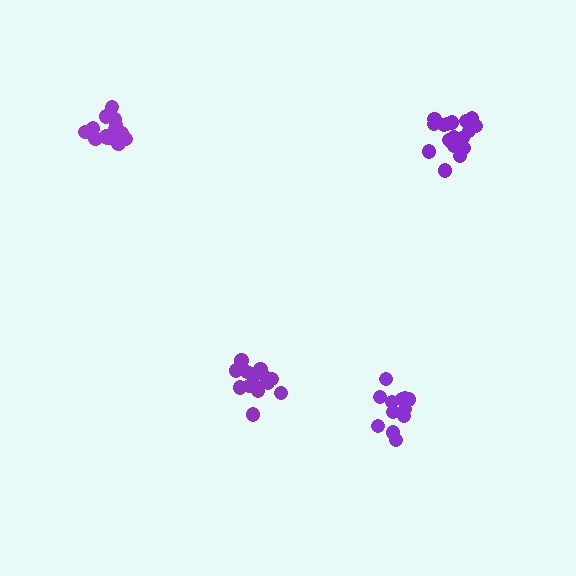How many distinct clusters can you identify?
There are 4 distinct clusters.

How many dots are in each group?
Group 1: 18 dots, Group 2: 15 dots, Group 3: 12 dots, Group 4: 14 dots (59 total).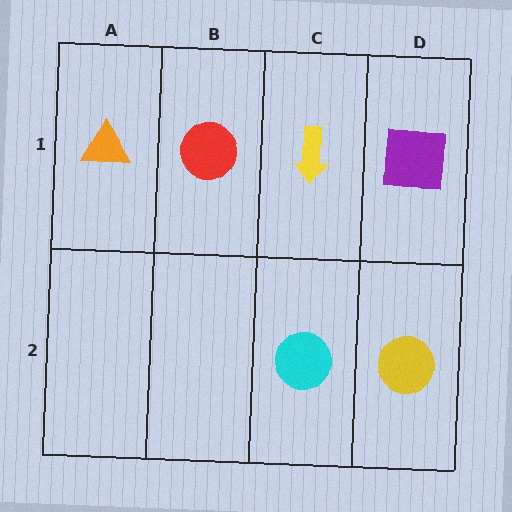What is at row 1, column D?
A purple square.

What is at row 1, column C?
A yellow arrow.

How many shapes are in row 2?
2 shapes.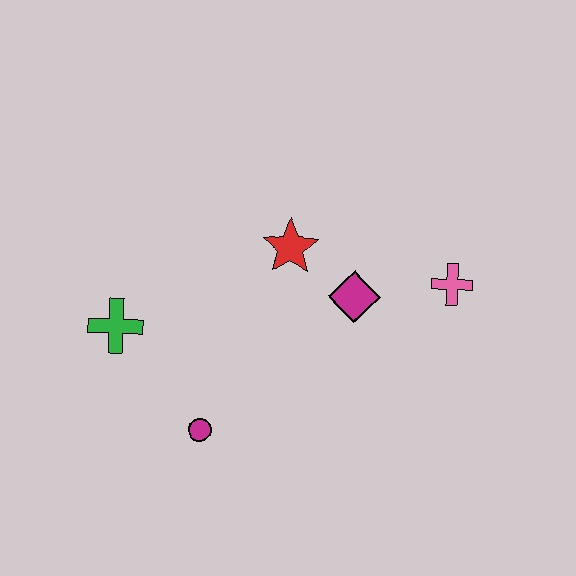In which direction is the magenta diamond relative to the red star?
The magenta diamond is to the right of the red star.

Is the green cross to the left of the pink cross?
Yes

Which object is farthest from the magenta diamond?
The green cross is farthest from the magenta diamond.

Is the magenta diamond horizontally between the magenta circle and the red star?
No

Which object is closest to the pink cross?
The magenta diamond is closest to the pink cross.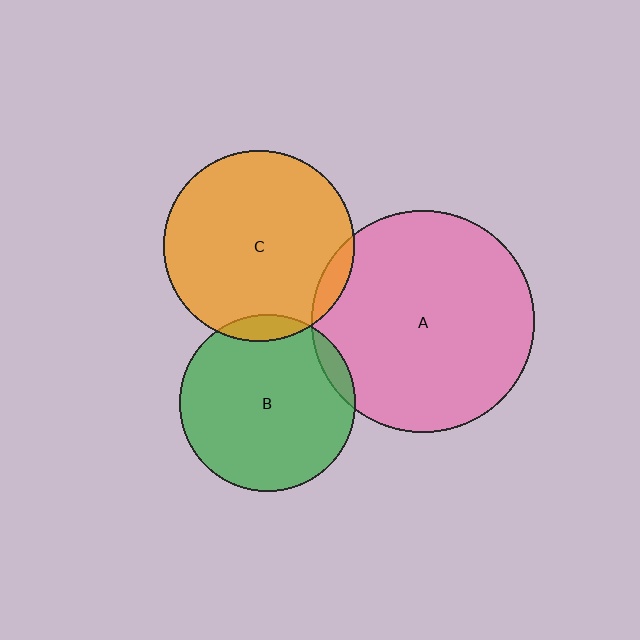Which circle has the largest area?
Circle A (pink).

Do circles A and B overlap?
Yes.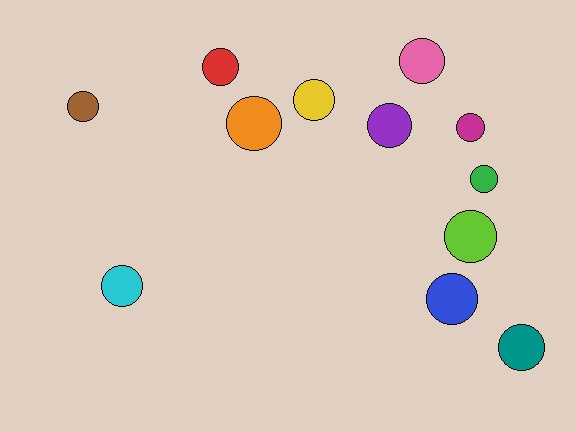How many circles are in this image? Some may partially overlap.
There are 12 circles.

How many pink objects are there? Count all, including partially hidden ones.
There is 1 pink object.